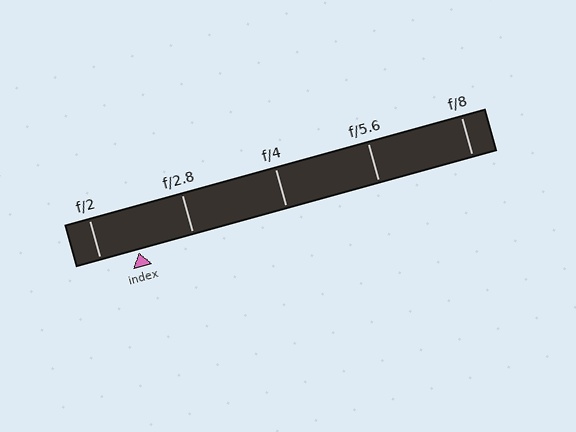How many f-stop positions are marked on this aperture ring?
There are 5 f-stop positions marked.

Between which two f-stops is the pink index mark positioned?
The index mark is between f/2 and f/2.8.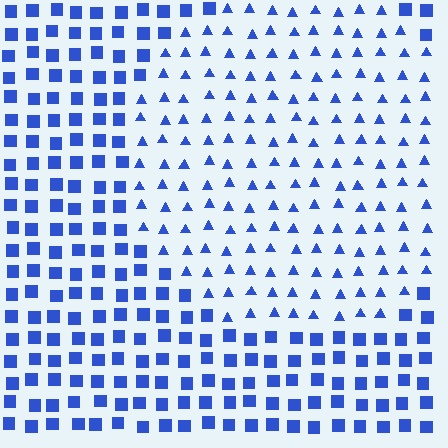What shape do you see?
I see a circle.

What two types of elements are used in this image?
The image uses triangles inside the circle region and squares outside it.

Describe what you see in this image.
The image is filled with small blue elements arranged in a uniform grid. A circle-shaped region contains triangles, while the surrounding area contains squares. The boundary is defined purely by the change in element shape.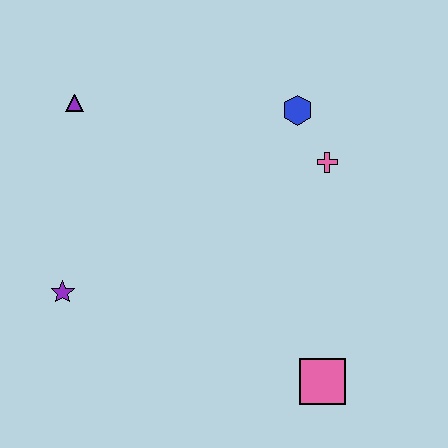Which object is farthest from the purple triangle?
The pink square is farthest from the purple triangle.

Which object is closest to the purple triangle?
The purple star is closest to the purple triangle.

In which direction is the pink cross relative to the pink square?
The pink cross is above the pink square.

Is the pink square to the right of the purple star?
Yes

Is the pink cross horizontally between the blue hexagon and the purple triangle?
No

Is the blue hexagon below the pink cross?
No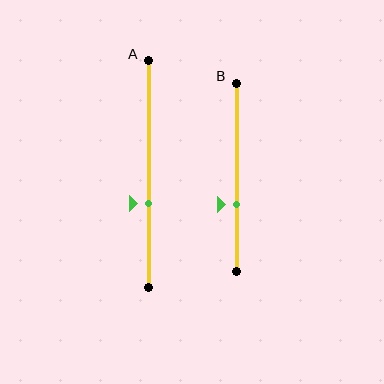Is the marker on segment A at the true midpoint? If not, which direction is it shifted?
No, the marker on segment A is shifted downward by about 13% of the segment length.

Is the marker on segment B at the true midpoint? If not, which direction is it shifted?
No, the marker on segment B is shifted downward by about 15% of the segment length.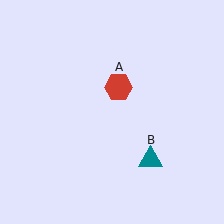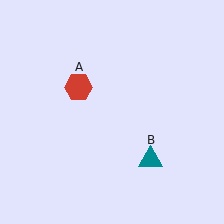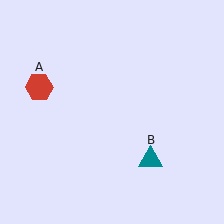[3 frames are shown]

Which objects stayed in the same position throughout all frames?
Teal triangle (object B) remained stationary.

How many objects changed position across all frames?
1 object changed position: red hexagon (object A).